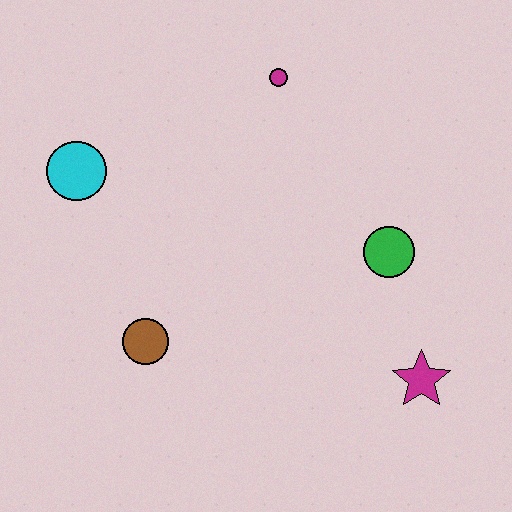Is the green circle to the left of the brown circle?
No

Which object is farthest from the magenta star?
The cyan circle is farthest from the magenta star.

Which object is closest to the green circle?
The magenta star is closest to the green circle.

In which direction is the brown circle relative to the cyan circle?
The brown circle is below the cyan circle.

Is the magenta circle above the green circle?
Yes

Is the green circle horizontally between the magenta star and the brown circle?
Yes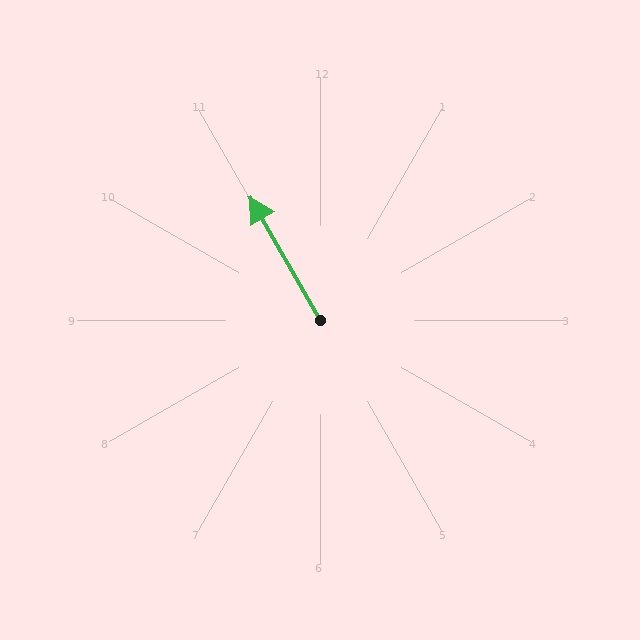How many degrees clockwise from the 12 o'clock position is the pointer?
Approximately 330 degrees.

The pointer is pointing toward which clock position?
Roughly 11 o'clock.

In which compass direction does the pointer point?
Northwest.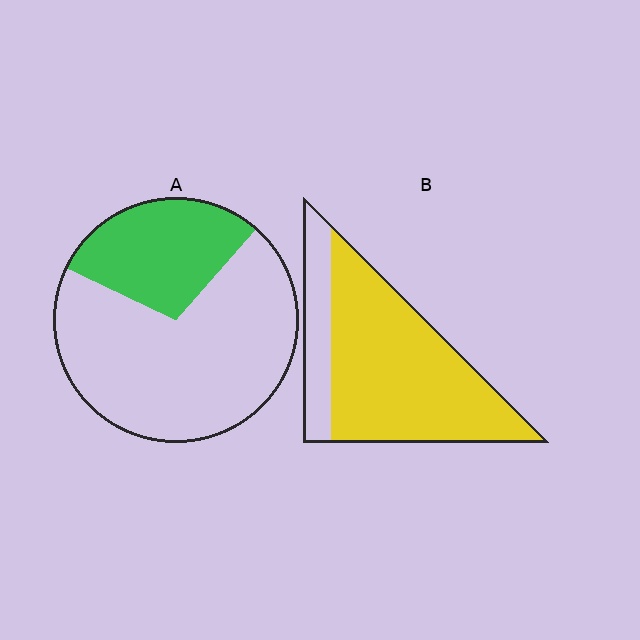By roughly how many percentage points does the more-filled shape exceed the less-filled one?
By roughly 50 percentage points (B over A).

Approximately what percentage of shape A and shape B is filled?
A is approximately 30% and B is approximately 80%.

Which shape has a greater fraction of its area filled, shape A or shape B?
Shape B.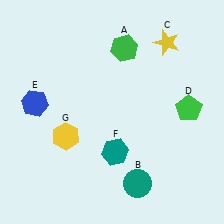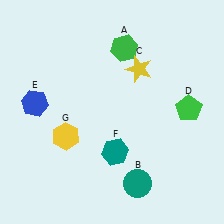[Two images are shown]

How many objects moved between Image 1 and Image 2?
1 object moved between the two images.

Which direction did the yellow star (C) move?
The yellow star (C) moved left.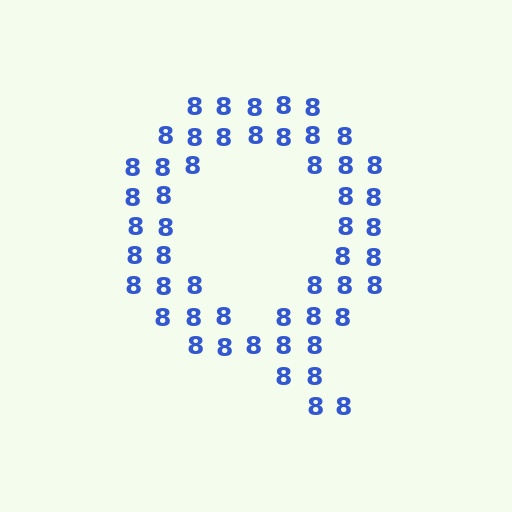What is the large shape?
The large shape is the letter Q.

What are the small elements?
The small elements are digit 8's.